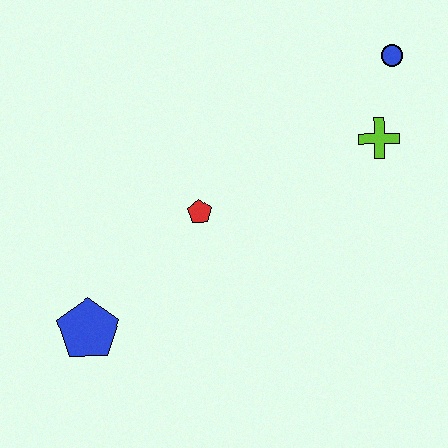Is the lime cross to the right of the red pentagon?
Yes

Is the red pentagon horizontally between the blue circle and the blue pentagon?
Yes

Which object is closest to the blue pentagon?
The red pentagon is closest to the blue pentagon.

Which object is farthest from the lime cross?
The blue pentagon is farthest from the lime cross.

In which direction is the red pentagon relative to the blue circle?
The red pentagon is to the left of the blue circle.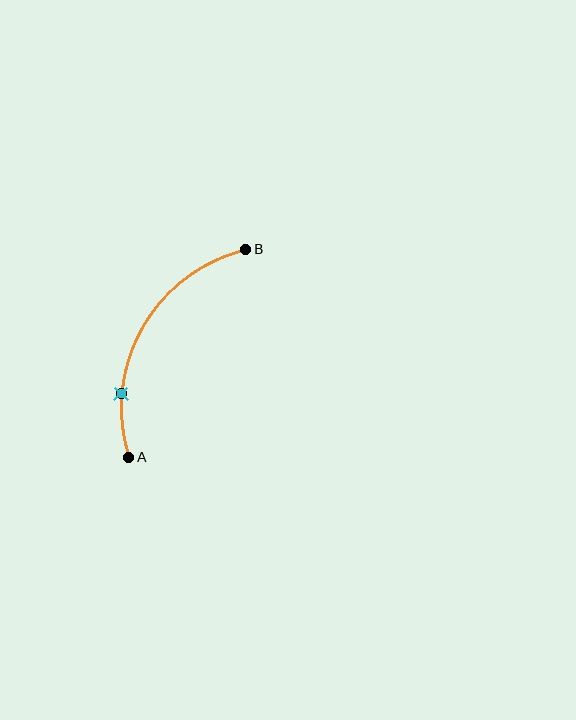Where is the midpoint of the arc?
The arc midpoint is the point on the curve farthest from the straight line joining A and B. It sits to the left of that line.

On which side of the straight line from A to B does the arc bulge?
The arc bulges to the left of the straight line connecting A and B.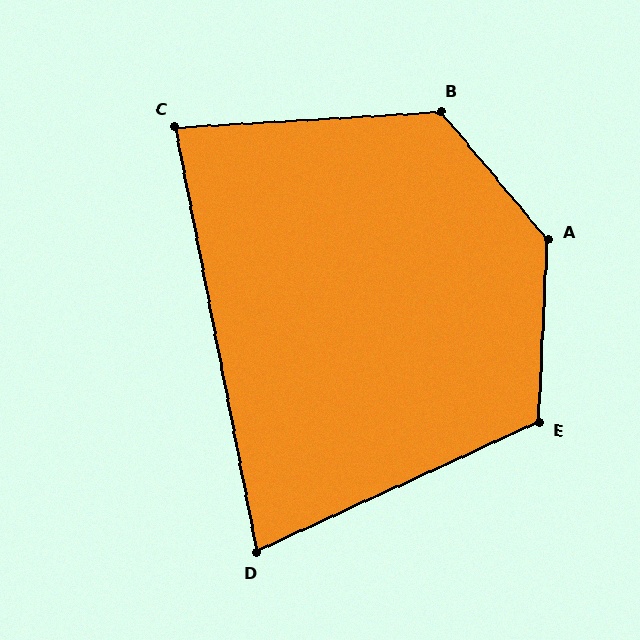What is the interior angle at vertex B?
Approximately 126 degrees (obtuse).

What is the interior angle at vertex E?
Approximately 118 degrees (obtuse).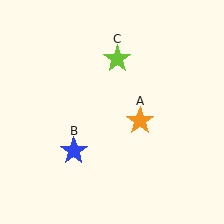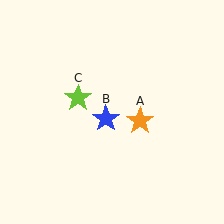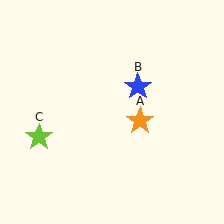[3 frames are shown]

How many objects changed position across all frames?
2 objects changed position: blue star (object B), lime star (object C).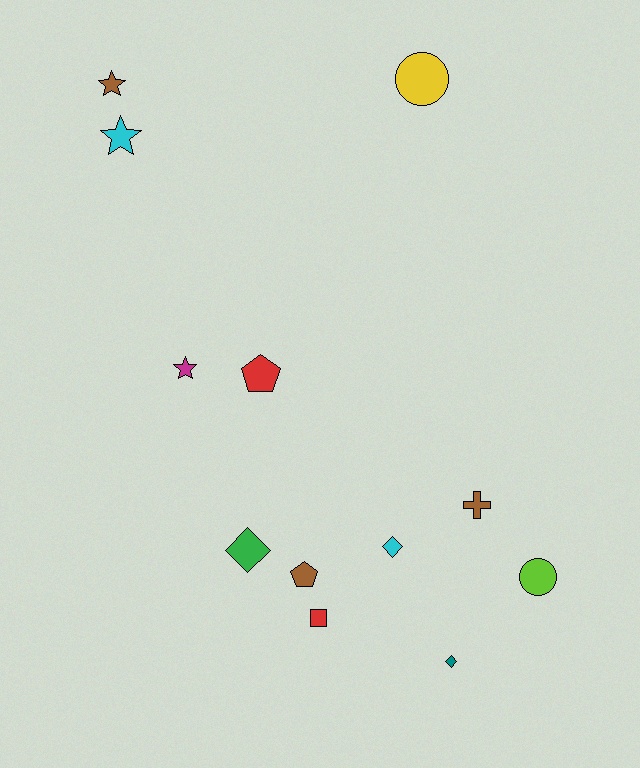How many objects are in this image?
There are 12 objects.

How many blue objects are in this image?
There are no blue objects.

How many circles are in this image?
There are 2 circles.